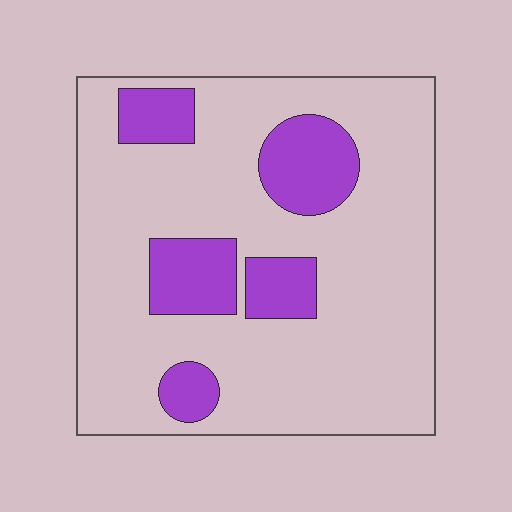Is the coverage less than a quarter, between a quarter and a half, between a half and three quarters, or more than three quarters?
Less than a quarter.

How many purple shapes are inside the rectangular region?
5.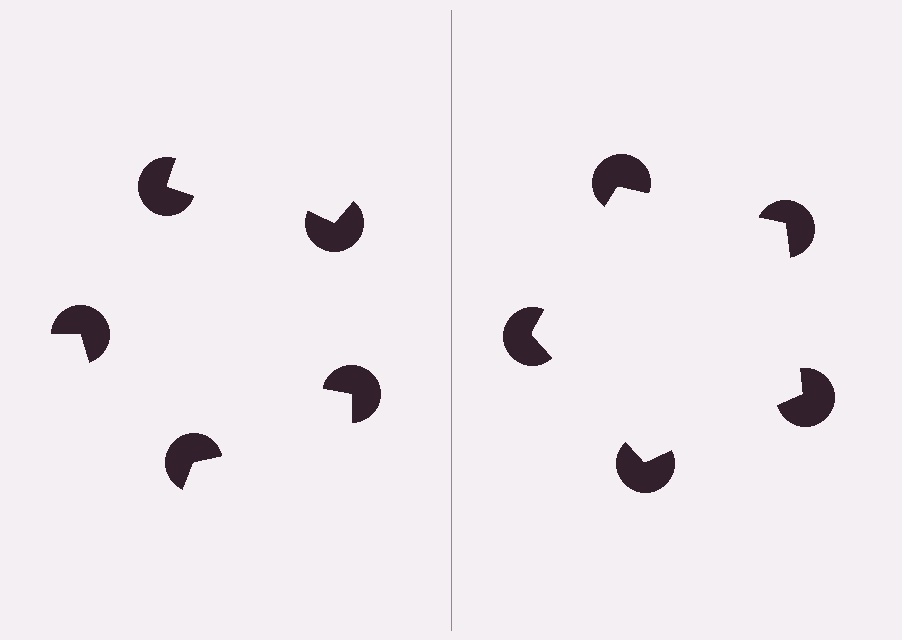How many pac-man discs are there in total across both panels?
10 — 5 on each side.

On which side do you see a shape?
An illusory pentagon appears on the right side. On the left side the wedge cuts are rotated, so no coherent shape forms.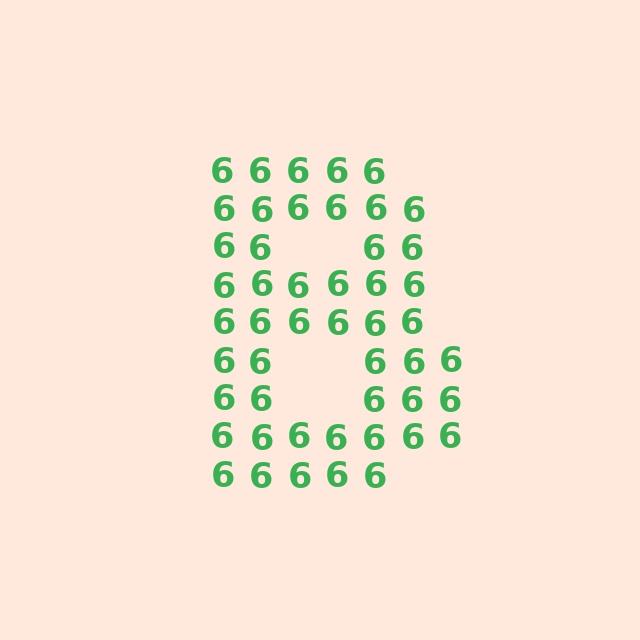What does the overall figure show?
The overall figure shows the letter B.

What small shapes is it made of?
It is made of small digit 6's.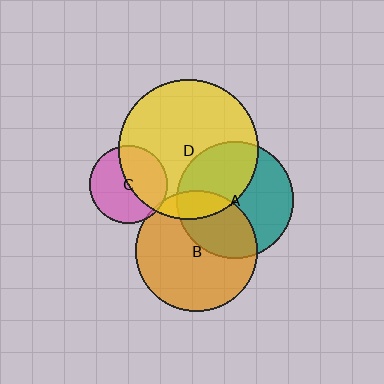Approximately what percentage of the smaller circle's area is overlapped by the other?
Approximately 45%.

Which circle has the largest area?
Circle D (yellow).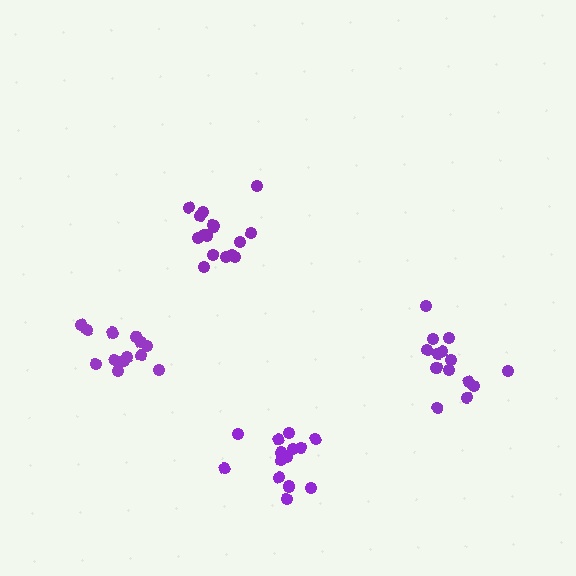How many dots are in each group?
Group 1: 16 dots, Group 2: 13 dots, Group 3: 14 dots, Group 4: 15 dots (58 total).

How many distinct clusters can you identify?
There are 4 distinct clusters.